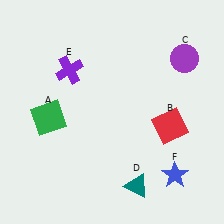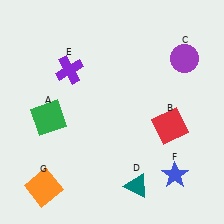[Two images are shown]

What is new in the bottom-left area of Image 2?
An orange square (G) was added in the bottom-left area of Image 2.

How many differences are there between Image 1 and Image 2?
There is 1 difference between the two images.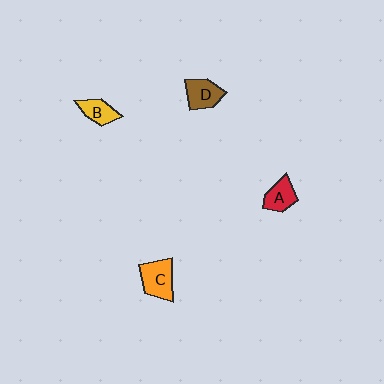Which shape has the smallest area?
Shape B (yellow).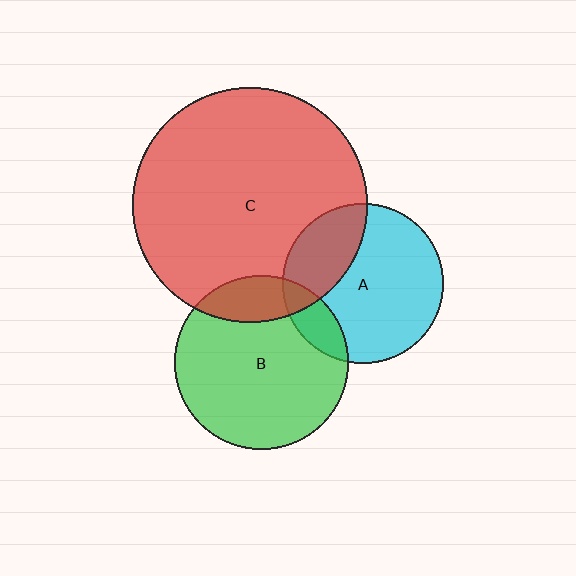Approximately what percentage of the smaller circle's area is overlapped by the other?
Approximately 15%.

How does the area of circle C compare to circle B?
Approximately 1.8 times.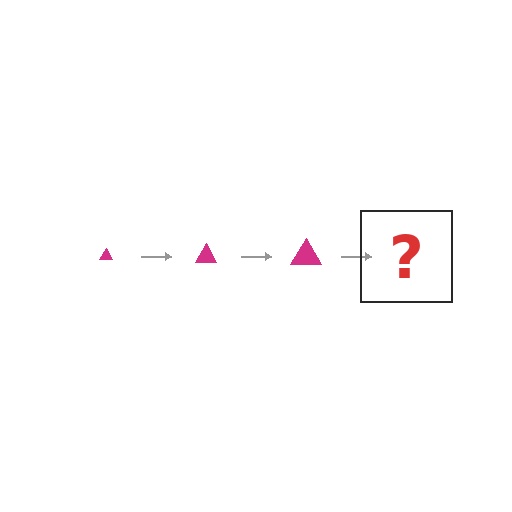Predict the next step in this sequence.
The next step is a magenta triangle, larger than the previous one.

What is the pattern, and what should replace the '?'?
The pattern is that the triangle gets progressively larger each step. The '?' should be a magenta triangle, larger than the previous one.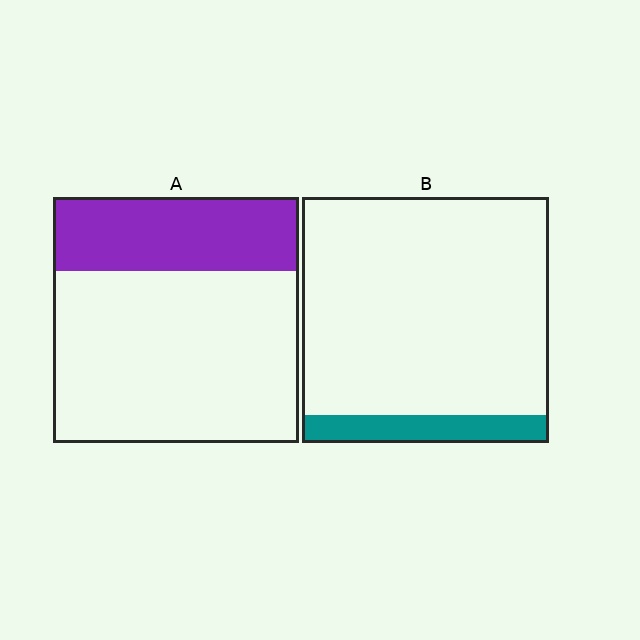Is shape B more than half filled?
No.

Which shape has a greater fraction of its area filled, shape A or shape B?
Shape A.